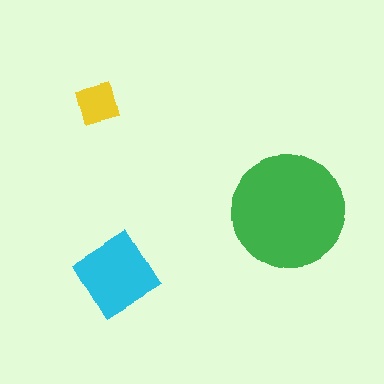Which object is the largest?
The green circle.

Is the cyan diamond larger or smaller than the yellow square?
Larger.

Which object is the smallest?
The yellow square.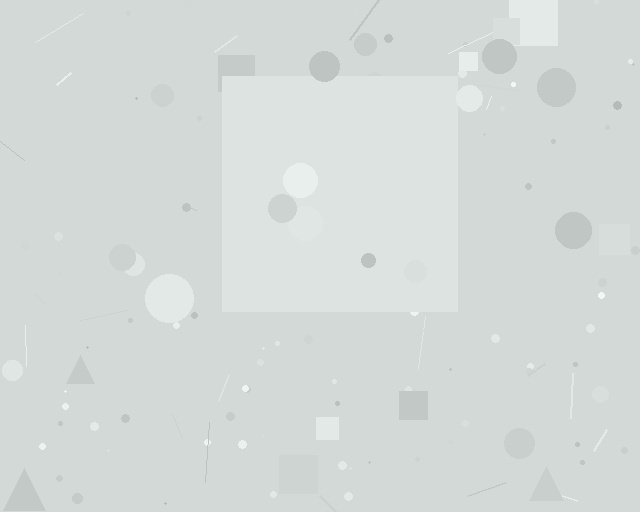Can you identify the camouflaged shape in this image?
The camouflaged shape is a square.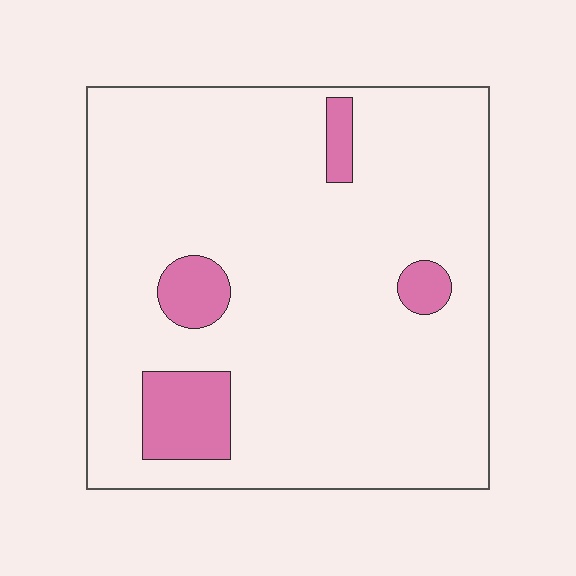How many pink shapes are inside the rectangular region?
4.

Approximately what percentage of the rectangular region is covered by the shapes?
Approximately 10%.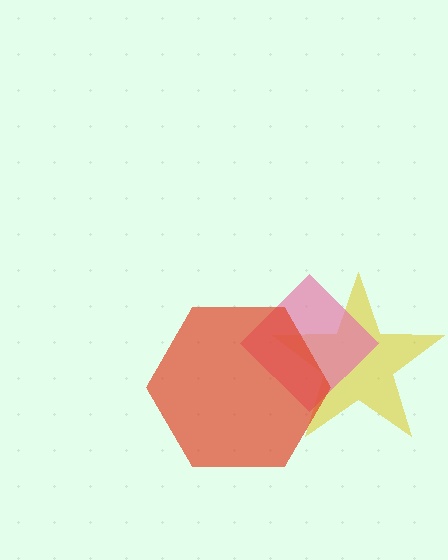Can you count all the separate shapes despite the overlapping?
Yes, there are 3 separate shapes.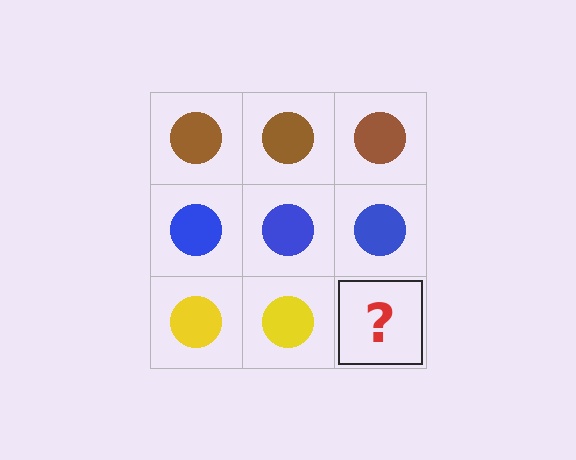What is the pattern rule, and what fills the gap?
The rule is that each row has a consistent color. The gap should be filled with a yellow circle.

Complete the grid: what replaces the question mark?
The question mark should be replaced with a yellow circle.